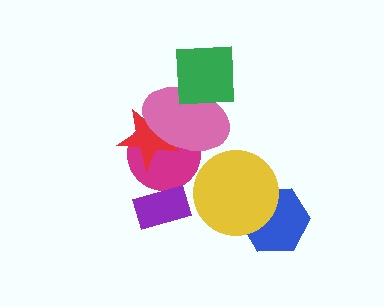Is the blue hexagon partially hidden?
Yes, it is partially covered by another shape.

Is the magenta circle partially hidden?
Yes, it is partially covered by another shape.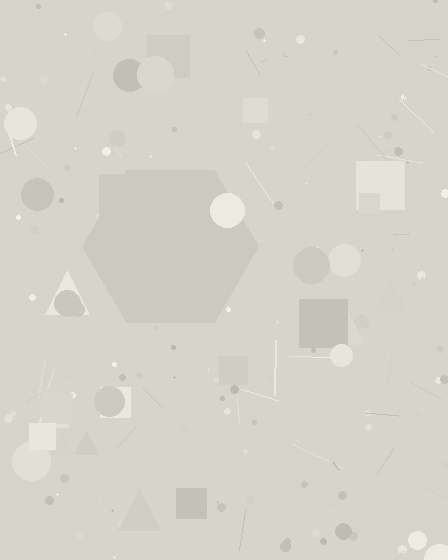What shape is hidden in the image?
A hexagon is hidden in the image.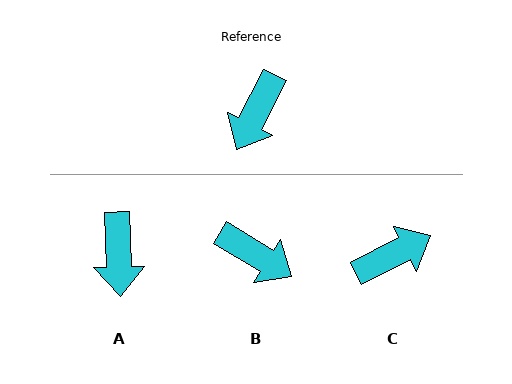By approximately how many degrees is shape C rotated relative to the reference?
Approximately 144 degrees counter-clockwise.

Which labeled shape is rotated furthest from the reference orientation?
C, about 144 degrees away.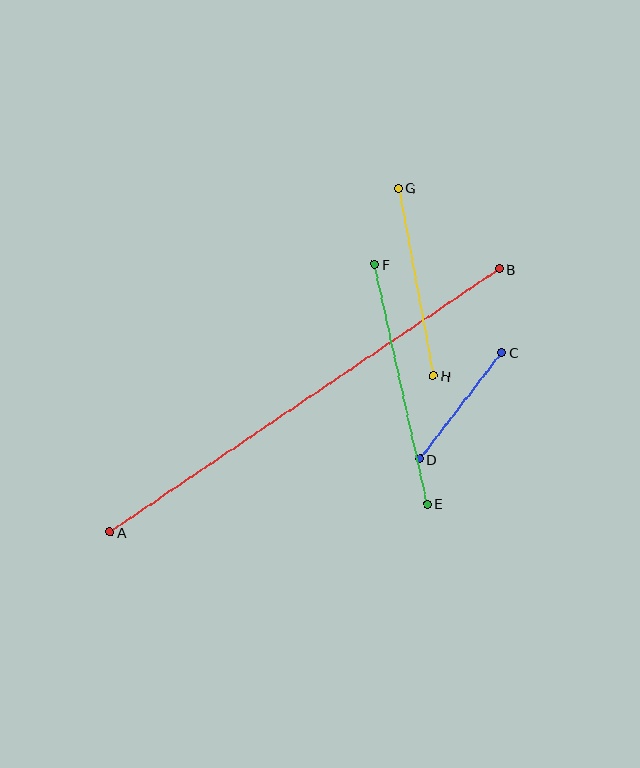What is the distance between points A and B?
The distance is approximately 470 pixels.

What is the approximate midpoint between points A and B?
The midpoint is at approximately (304, 401) pixels.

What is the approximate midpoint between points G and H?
The midpoint is at approximately (416, 282) pixels.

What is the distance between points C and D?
The distance is approximately 134 pixels.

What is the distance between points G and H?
The distance is approximately 191 pixels.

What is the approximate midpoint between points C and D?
The midpoint is at approximately (461, 406) pixels.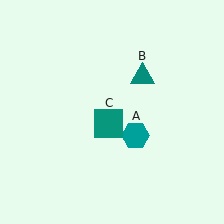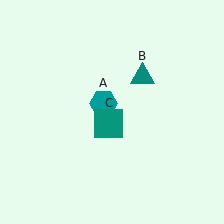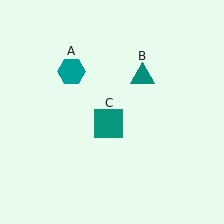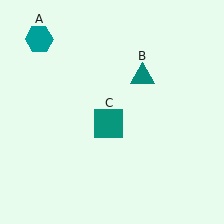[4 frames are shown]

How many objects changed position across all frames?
1 object changed position: teal hexagon (object A).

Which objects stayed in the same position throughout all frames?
Teal triangle (object B) and teal square (object C) remained stationary.